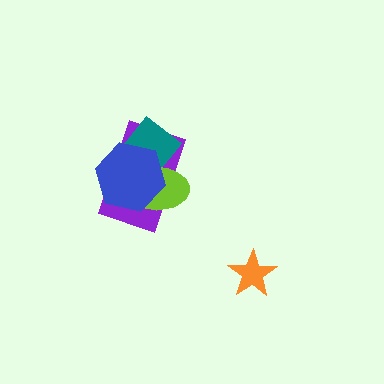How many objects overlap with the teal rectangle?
3 objects overlap with the teal rectangle.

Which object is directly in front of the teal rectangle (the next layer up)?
The lime ellipse is directly in front of the teal rectangle.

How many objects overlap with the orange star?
0 objects overlap with the orange star.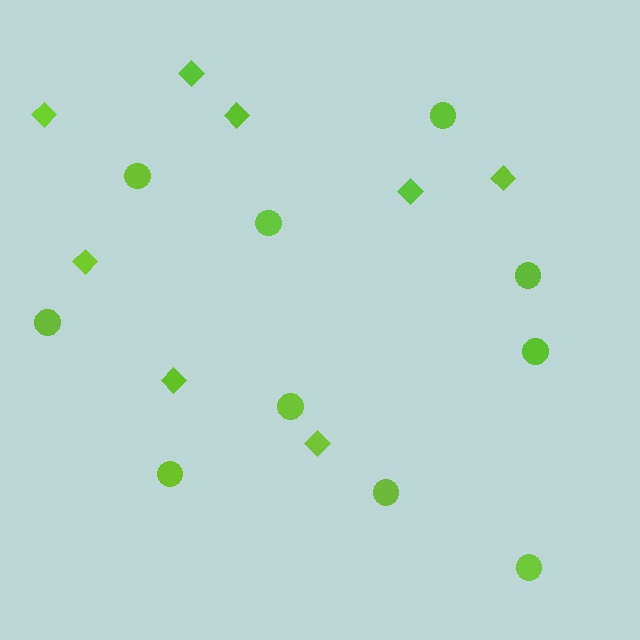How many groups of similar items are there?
There are 2 groups: one group of circles (10) and one group of diamonds (8).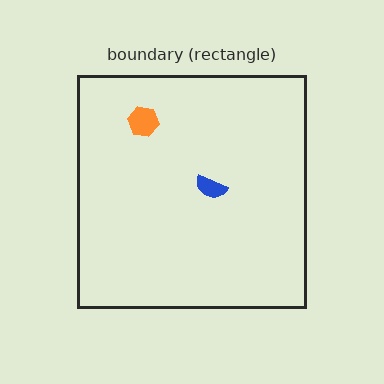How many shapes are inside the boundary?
2 inside, 0 outside.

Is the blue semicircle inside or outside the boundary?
Inside.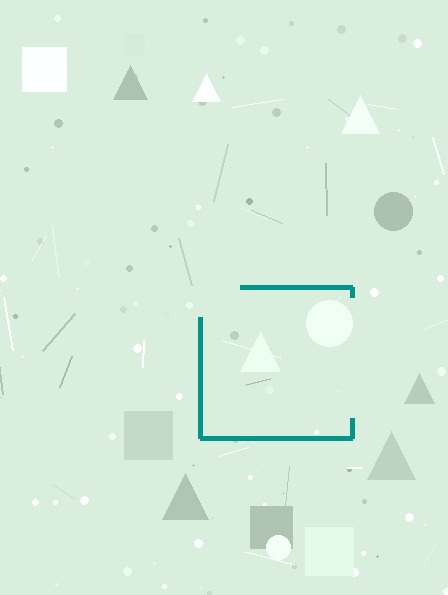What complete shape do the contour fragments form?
The contour fragments form a square.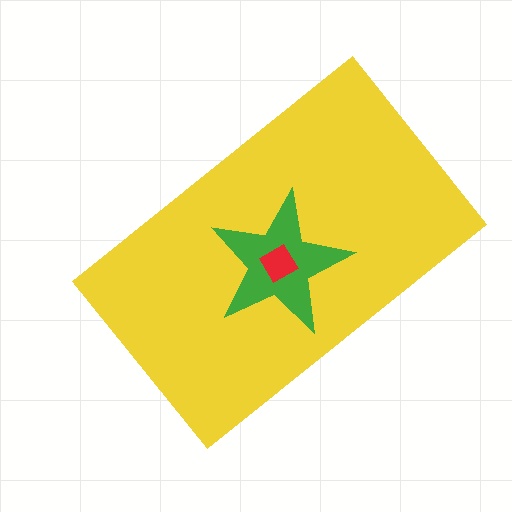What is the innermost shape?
The red diamond.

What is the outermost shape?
The yellow rectangle.